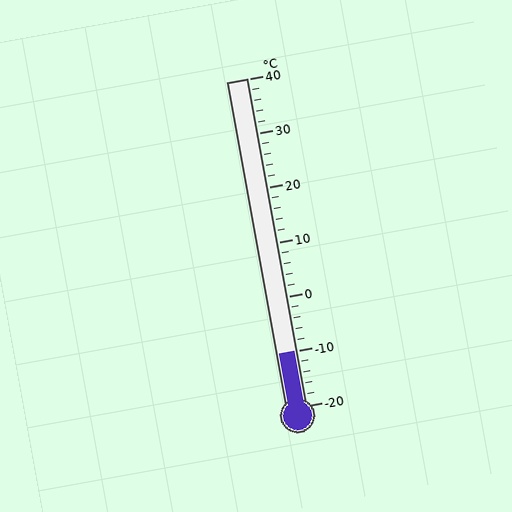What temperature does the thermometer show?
The thermometer shows approximately -10°C.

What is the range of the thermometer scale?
The thermometer scale ranges from -20°C to 40°C.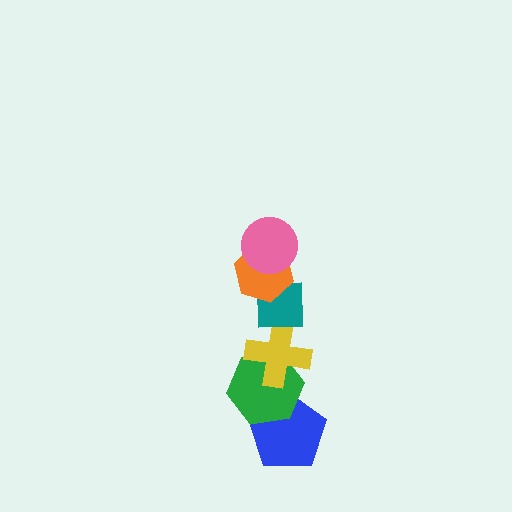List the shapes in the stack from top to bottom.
From top to bottom: the pink circle, the orange hexagon, the teal square, the yellow cross, the green hexagon, the blue pentagon.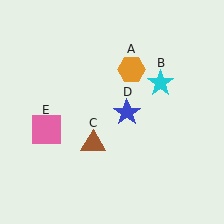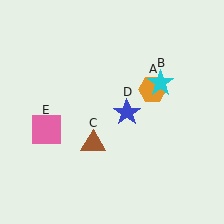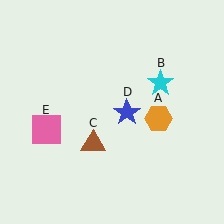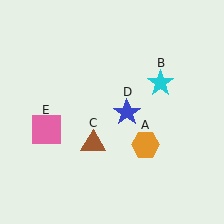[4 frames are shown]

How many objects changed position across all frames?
1 object changed position: orange hexagon (object A).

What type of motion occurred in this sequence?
The orange hexagon (object A) rotated clockwise around the center of the scene.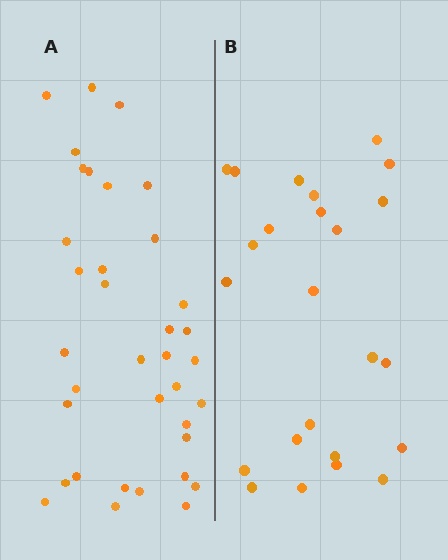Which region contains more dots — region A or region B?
Region A (the left region) has more dots.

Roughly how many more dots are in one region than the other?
Region A has roughly 12 or so more dots than region B.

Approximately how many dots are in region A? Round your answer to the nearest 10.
About 40 dots. (The exact count is 36, which rounds to 40.)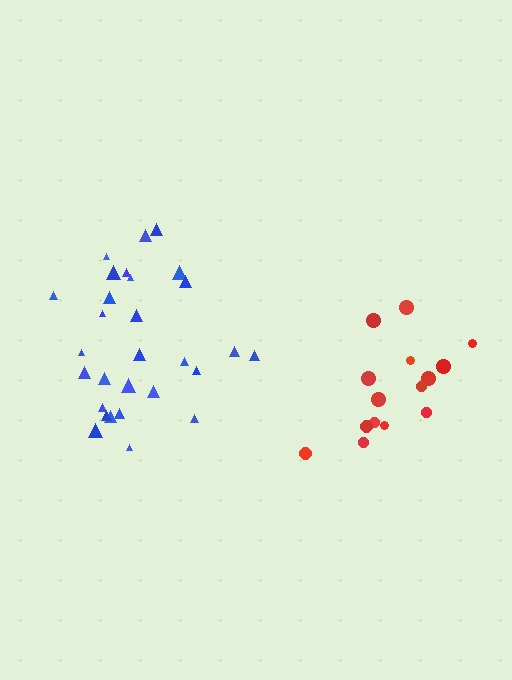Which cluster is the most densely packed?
Blue.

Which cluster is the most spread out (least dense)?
Red.